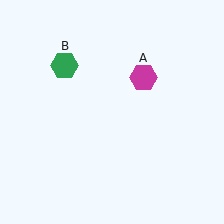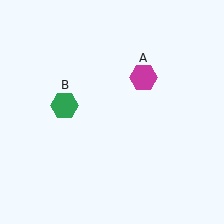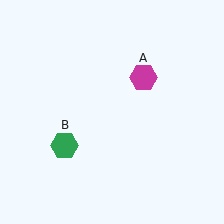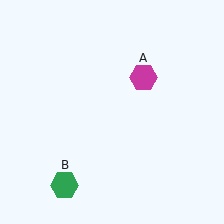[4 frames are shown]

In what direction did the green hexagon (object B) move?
The green hexagon (object B) moved down.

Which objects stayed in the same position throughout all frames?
Magenta hexagon (object A) remained stationary.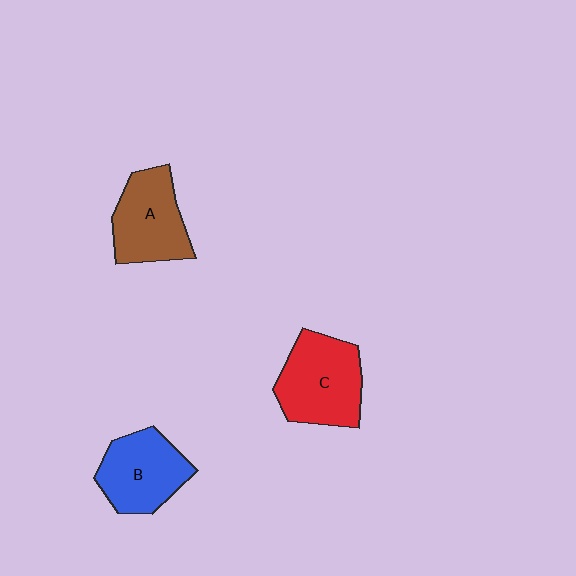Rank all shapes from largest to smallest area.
From largest to smallest: C (red), A (brown), B (blue).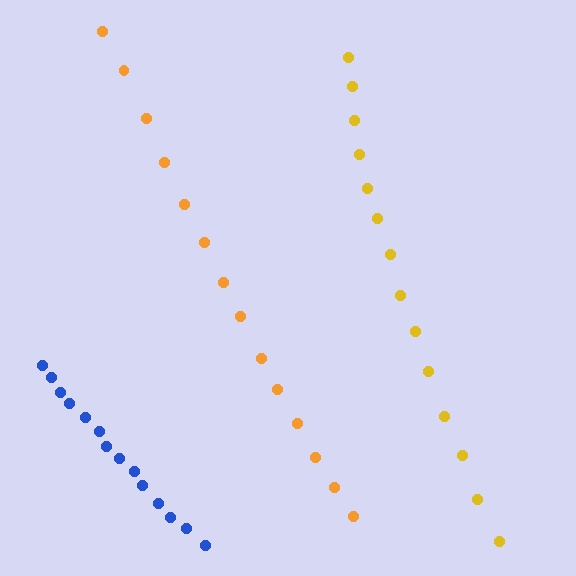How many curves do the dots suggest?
There are 3 distinct paths.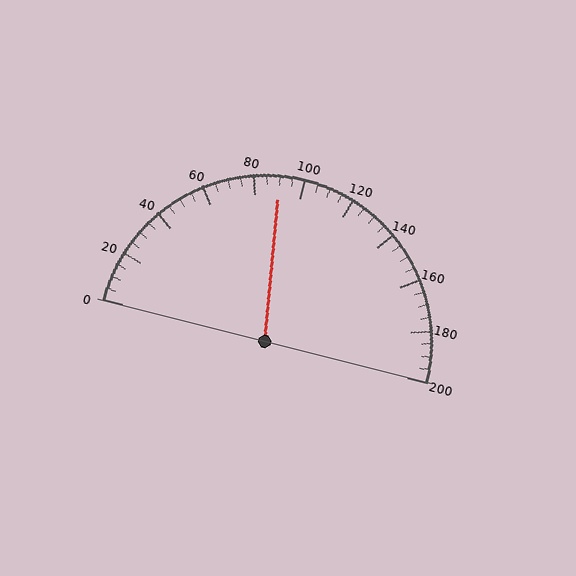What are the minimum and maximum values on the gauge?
The gauge ranges from 0 to 200.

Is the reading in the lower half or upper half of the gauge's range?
The reading is in the lower half of the range (0 to 200).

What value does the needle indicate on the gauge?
The needle indicates approximately 90.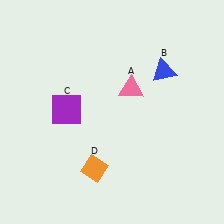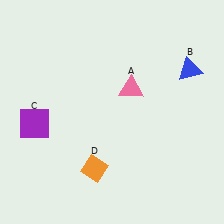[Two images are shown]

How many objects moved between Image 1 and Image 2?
2 objects moved between the two images.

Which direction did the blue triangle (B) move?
The blue triangle (B) moved right.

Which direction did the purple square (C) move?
The purple square (C) moved left.